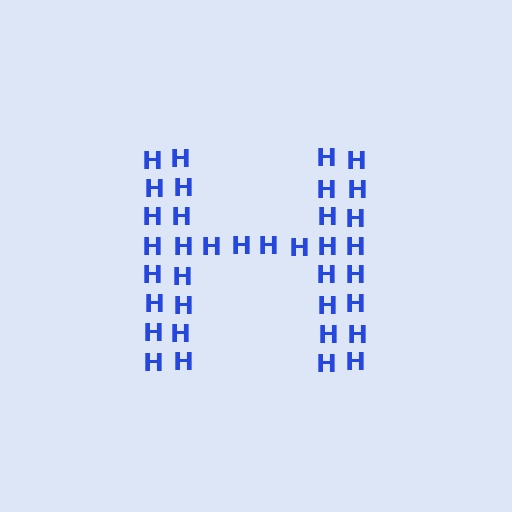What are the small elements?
The small elements are letter H's.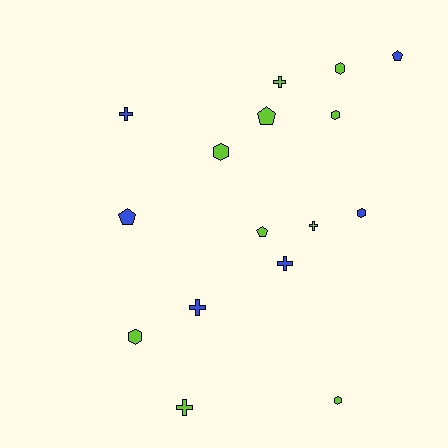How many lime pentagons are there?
There are 2 lime pentagons.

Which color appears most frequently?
Lime, with 10 objects.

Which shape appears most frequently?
Cross, with 6 objects.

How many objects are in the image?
There are 16 objects.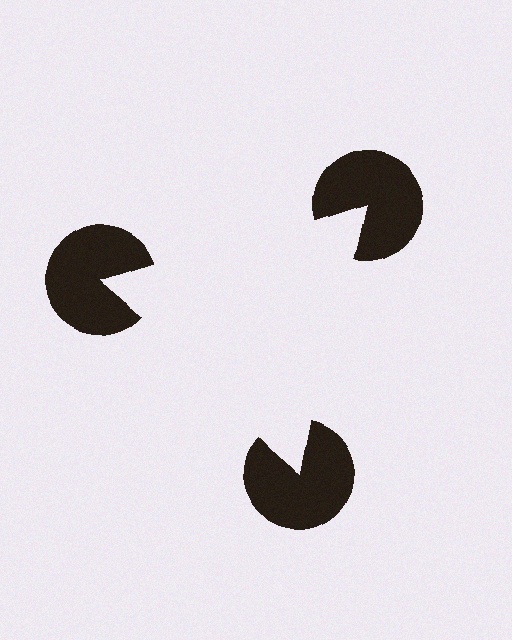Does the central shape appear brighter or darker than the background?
It typically appears slightly brighter than the background, even though no actual brightness change is drawn.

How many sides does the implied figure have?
3 sides.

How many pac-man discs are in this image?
There are 3 — one at each vertex of the illusory triangle.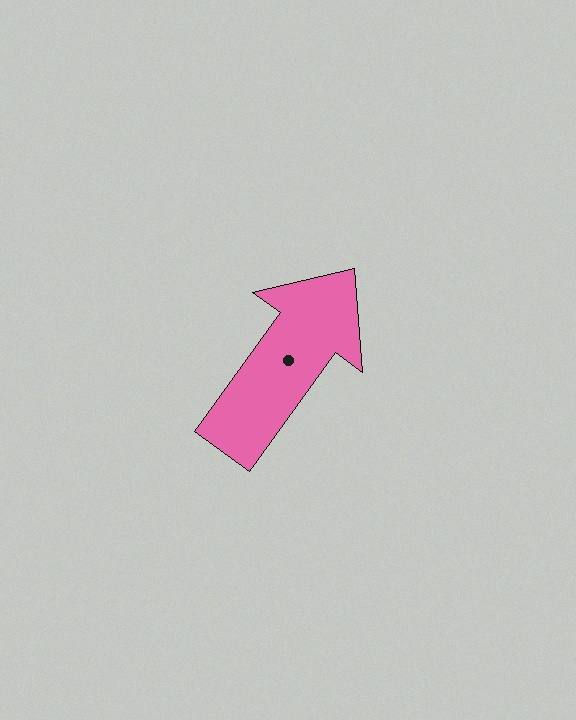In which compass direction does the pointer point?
Northeast.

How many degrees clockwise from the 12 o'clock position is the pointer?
Approximately 36 degrees.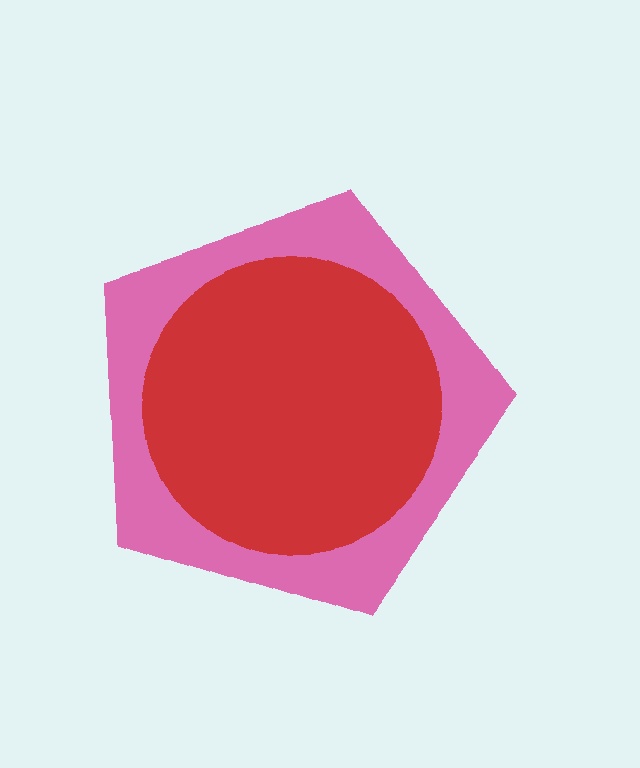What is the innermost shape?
The red circle.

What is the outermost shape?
The pink pentagon.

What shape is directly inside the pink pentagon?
The red circle.